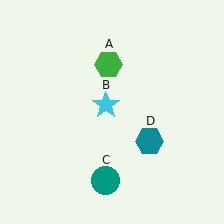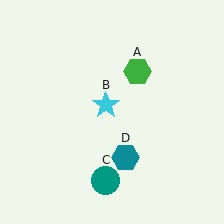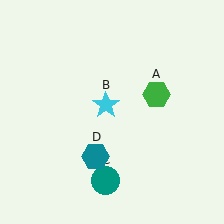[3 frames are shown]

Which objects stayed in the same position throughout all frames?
Cyan star (object B) and teal circle (object C) remained stationary.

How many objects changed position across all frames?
2 objects changed position: green hexagon (object A), teal hexagon (object D).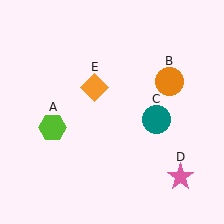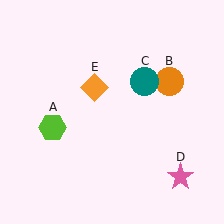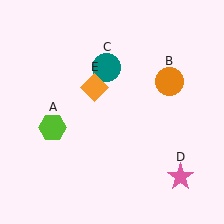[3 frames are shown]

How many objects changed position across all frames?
1 object changed position: teal circle (object C).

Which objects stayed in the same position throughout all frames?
Lime hexagon (object A) and orange circle (object B) and pink star (object D) and orange diamond (object E) remained stationary.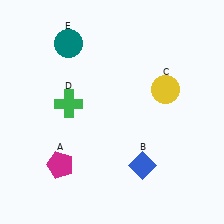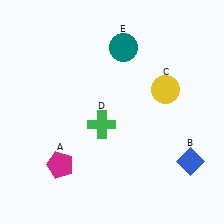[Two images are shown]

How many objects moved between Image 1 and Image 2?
3 objects moved between the two images.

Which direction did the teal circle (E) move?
The teal circle (E) moved right.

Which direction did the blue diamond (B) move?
The blue diamond (B) moved right.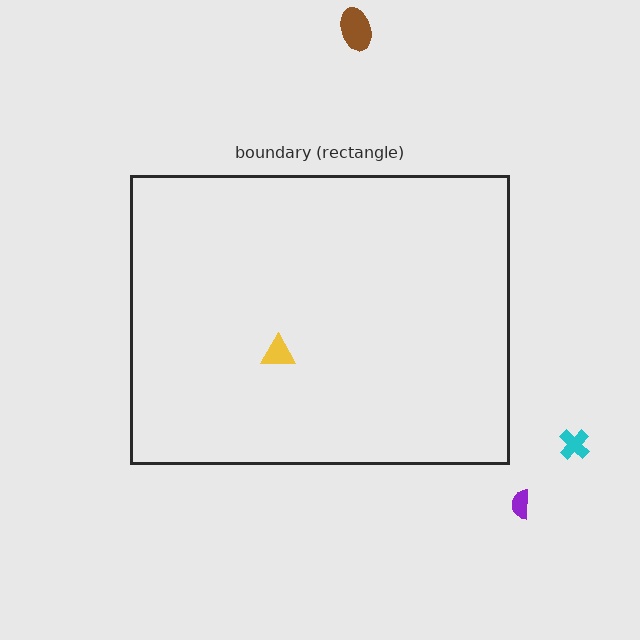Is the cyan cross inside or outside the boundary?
Outside.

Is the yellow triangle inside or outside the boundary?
Inside.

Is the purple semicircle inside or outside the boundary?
Outside.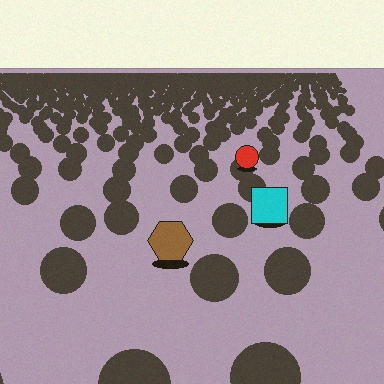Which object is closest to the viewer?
The brown hexagon is closest. The texture marks near it are larger and more spread out.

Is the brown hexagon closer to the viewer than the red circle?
Yes. The brown hexagon is closer — you can tell from the texture gradient: the ground texture is coarser near it.